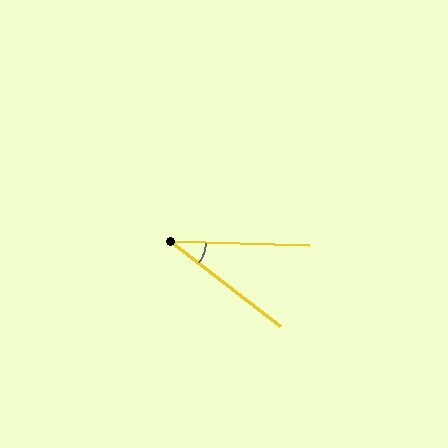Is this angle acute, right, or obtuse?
It is acute.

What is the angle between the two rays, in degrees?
Approximately 36 degrees.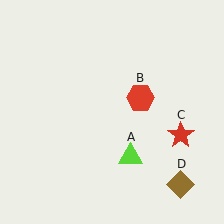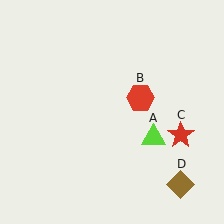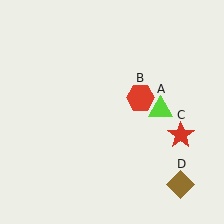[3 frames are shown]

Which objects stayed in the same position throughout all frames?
Red hexagon (object B) and red star (object C) and brown diamond (object D) remained stationary.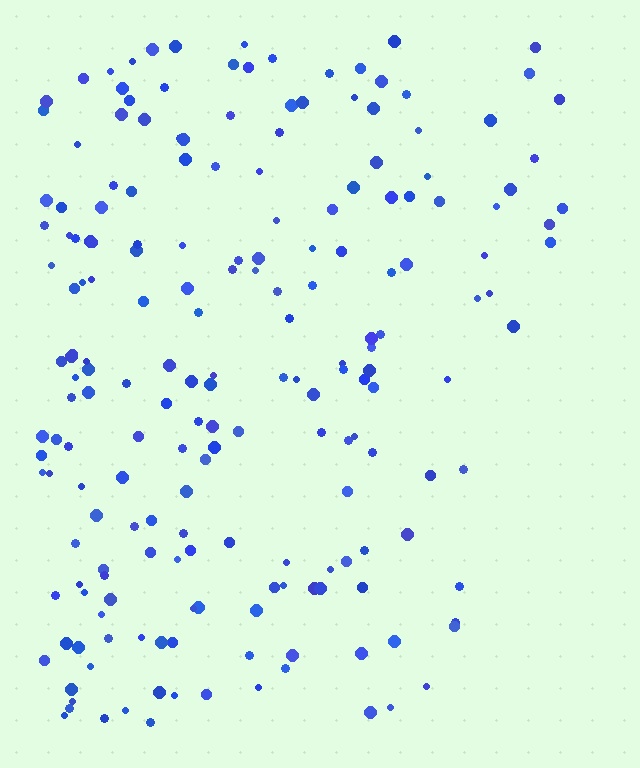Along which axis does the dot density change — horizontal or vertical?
Horizontal.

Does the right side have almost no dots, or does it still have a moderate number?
Still a moderate number, just noticeably fewer than the left.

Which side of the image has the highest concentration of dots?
The left.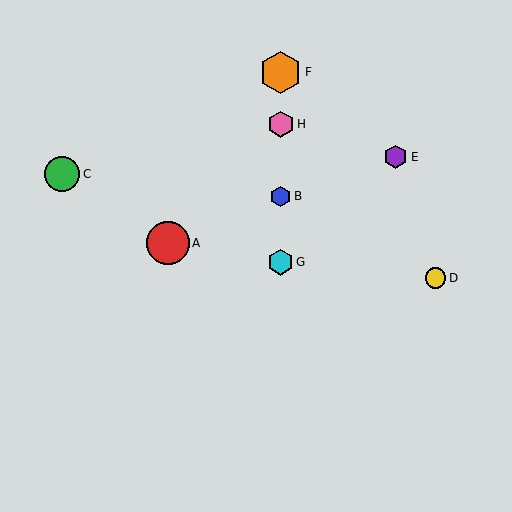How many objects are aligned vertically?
4 objects (B, F, G, H) are aligned vertically.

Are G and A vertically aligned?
No, G is at x≈281 and A is at x≈168.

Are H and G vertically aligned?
Yes, both are at x≈281.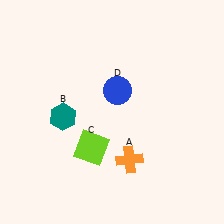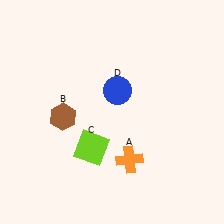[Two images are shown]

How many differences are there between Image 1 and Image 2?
There is 1 difference between the two images.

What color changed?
The hexagon (B) changed from teal in Image 1 to brown in Image 2.